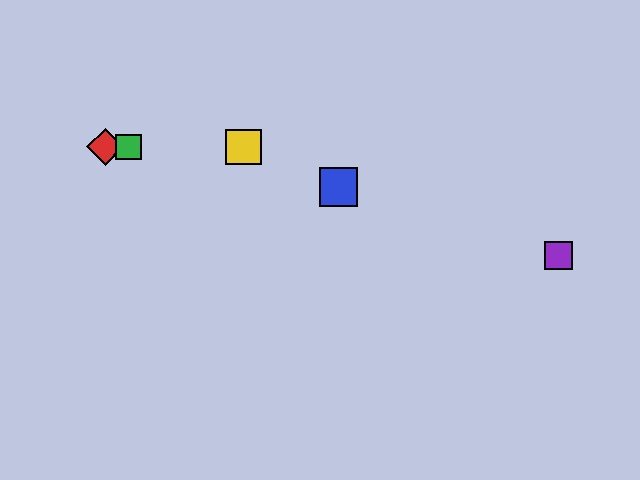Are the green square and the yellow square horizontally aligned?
Yes, both are at y≈147.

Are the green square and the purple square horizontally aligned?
No, the green square is at y≈147 and the purple square is at y≈256.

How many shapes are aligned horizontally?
3 shapes (the red diamond, the green square, the yellow square) are aligned horizontally.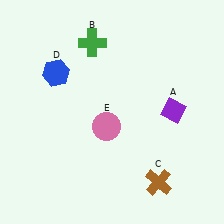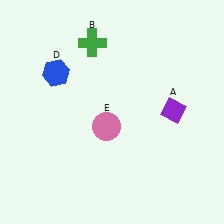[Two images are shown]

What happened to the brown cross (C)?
The brown cross (C) was removed in Image 2. It was in the bottom-right area of Image 1.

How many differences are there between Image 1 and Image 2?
There is 1 difference between the two images.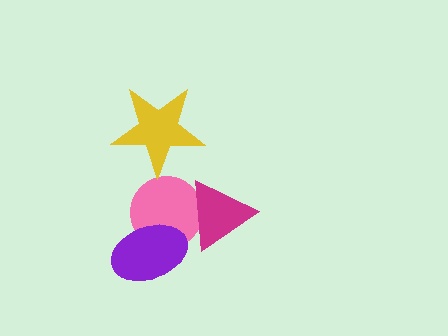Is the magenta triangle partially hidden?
No, no other shape covers it.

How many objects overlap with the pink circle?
2 objects overlap with the pink circle.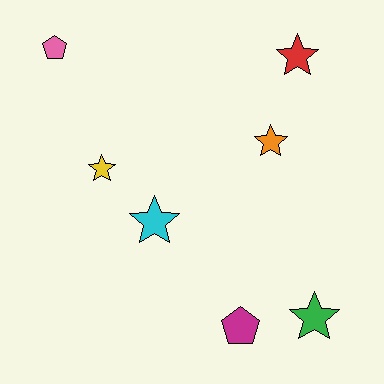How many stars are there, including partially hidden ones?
There are 5 stars.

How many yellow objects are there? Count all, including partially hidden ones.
There is 1 yellow object.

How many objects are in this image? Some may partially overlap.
There are 7 objects.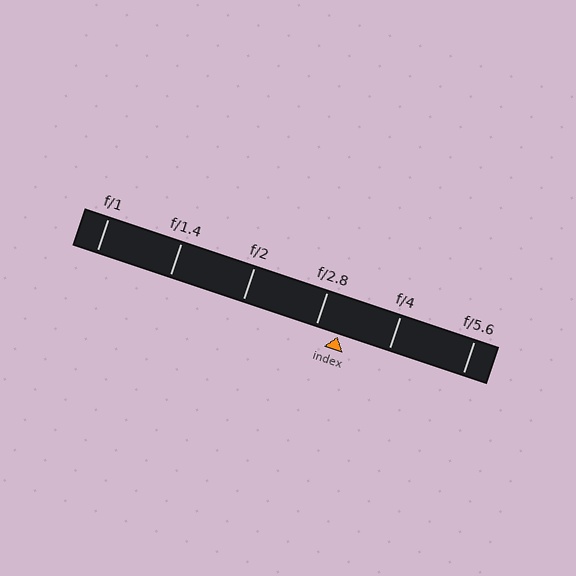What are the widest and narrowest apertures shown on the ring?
The widest aperture shown is f/1 and the narrowest is f/5.6.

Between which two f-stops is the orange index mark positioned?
The index mark is between f/2.8 and f/4.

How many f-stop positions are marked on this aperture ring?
There are 6 f-stop positions marked.